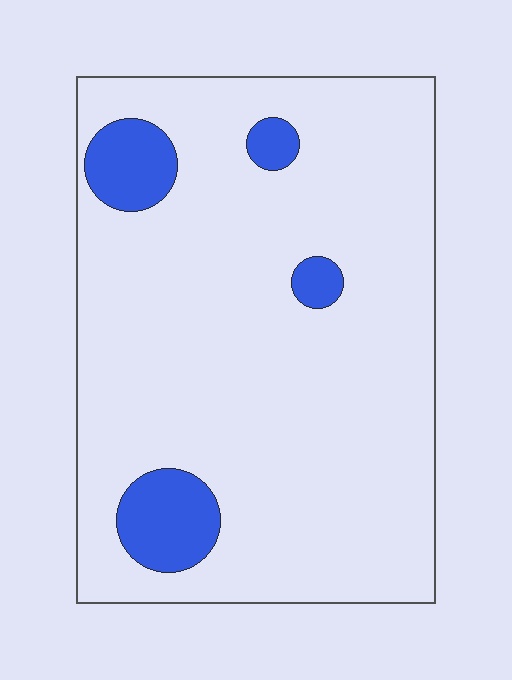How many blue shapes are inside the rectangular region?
4.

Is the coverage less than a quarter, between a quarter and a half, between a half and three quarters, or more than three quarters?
Less than a quarter.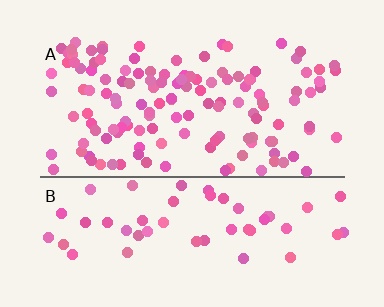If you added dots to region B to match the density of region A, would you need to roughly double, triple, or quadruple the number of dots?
Approximately double.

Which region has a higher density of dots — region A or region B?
A (the top).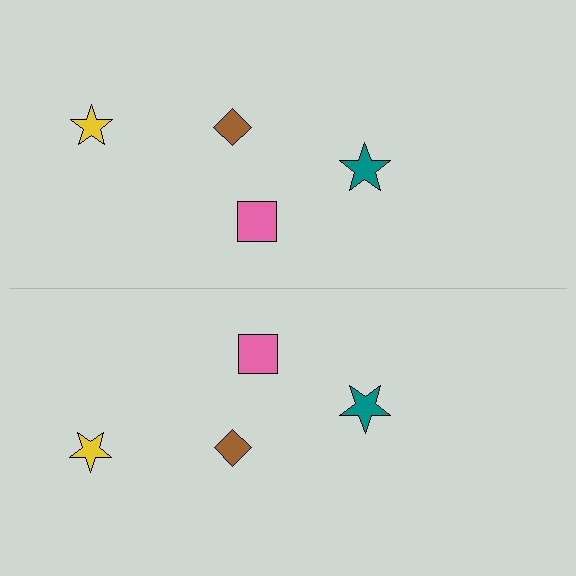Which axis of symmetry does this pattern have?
The pattern has a horizontal axis of symmetry running through the center of the image.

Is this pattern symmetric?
Yes, this pattern has bilateral (reflection) symmetry.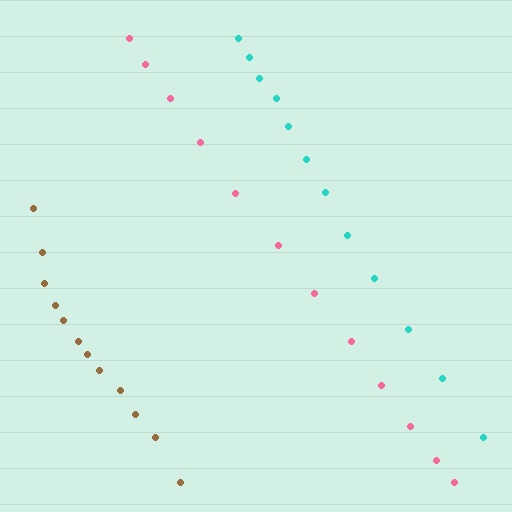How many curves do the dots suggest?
There are 3 distinct paths.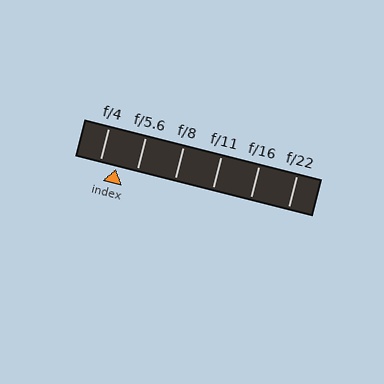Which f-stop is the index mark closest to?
The index mark is closest to f/4.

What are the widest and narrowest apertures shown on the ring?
The widest aperture shown is f/4 and the narrowest is f/22.